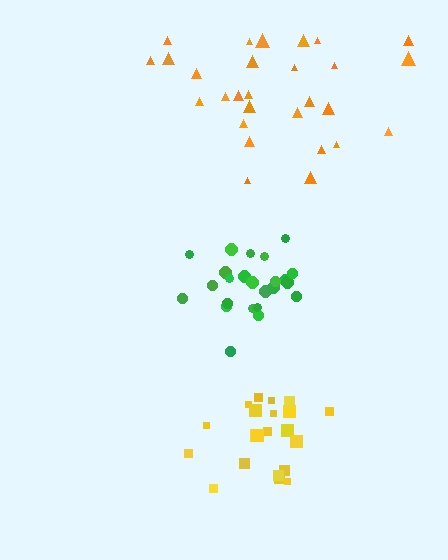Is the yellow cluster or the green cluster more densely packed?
Green.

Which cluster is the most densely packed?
Green.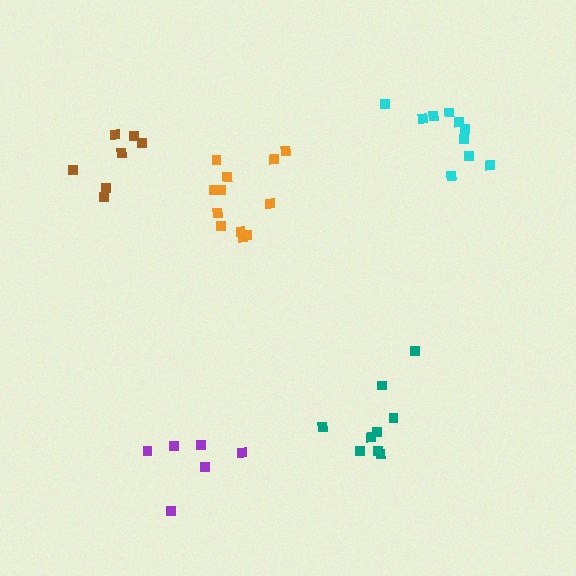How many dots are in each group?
Group 1: 7 dots, Group 2: 9 dots, Group 3: 6 dots, Group 4: 12 dots, Group 5: 10 dots (44 total).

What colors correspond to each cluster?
The clusters are colored: brown, teal, purple, orange, cyan.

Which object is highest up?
The cyan cluster is topmost.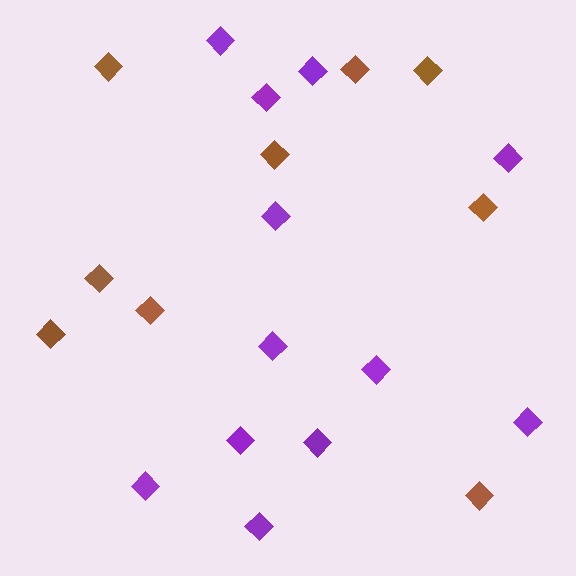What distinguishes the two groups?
There are 2 groups: one group of purple diamonds (12) and one group of brown diamonds (9).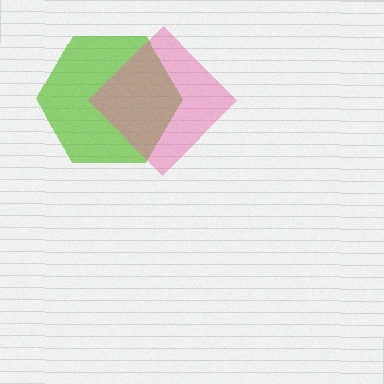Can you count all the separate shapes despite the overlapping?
Yes, there are 2 separate shapes.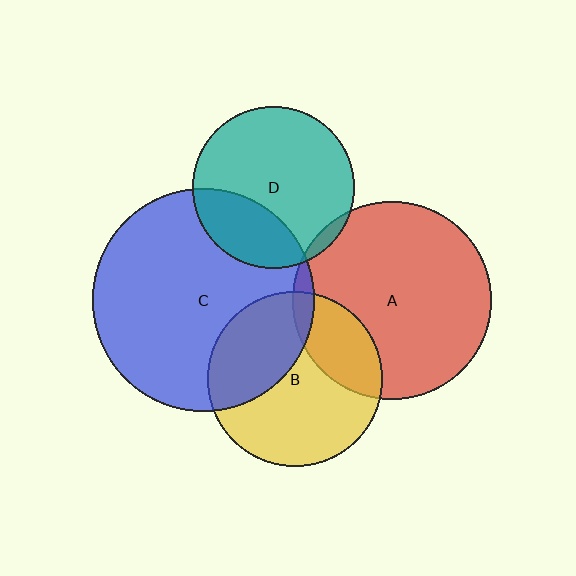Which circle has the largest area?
Circle C (blue).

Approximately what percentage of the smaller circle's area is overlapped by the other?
Approximately 5%.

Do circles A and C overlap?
Yes.